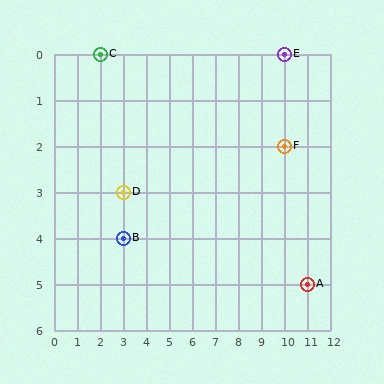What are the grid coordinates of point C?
Point C is at grid coordinates (2, 0).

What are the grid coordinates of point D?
Point D is at grid coordinates (3, 3).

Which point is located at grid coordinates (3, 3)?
Point D is at (3, 3).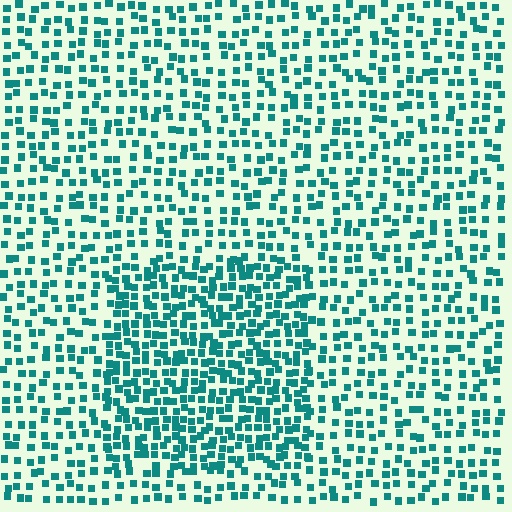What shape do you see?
I see a rectangle.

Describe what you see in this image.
The image contains small teal elements arranged at two different densities. A rectangle-shaped region is visible where the elements are more densely packed than the surrounding area.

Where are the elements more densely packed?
The elements are more densely packed inside the rectangle boundary.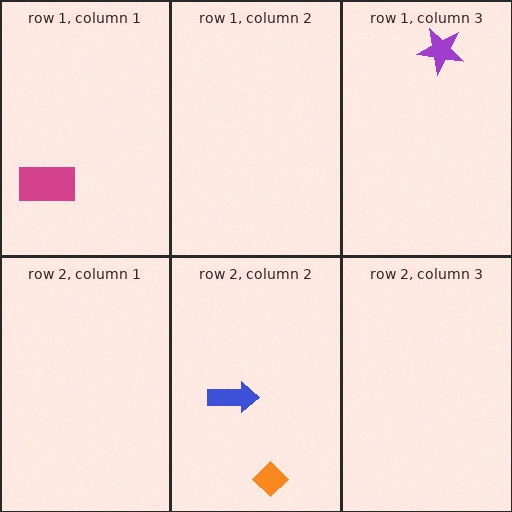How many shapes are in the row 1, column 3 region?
1.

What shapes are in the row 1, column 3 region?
The purple star.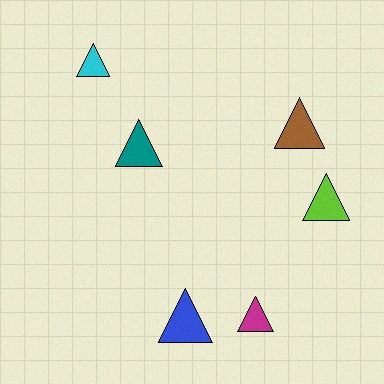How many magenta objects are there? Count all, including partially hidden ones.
There is 1 magenta object.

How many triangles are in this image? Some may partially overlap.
There are 6 triangles.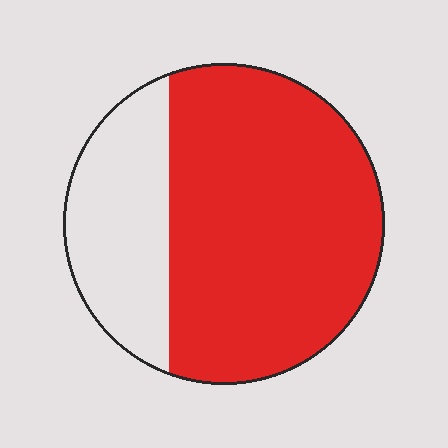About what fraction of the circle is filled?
About three quarters (3/4).